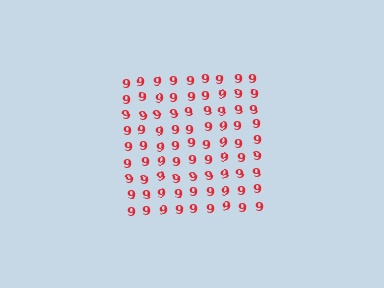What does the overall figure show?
The overall figure shows a square.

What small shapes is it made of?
It is made of small digit 9's.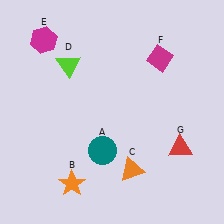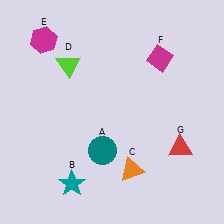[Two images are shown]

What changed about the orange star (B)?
In Image 1, B is orange. In Image 2, it changed to teal.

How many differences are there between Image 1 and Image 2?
There is 1 difference between the two images.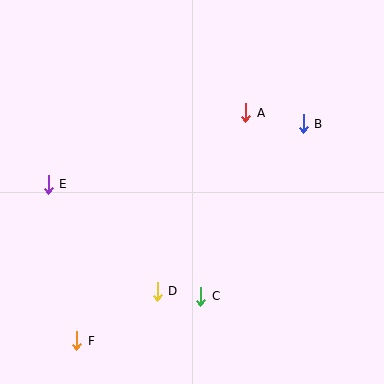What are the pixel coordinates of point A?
Point A is at (246, 113).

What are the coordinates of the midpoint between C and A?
The midpoint between C and A is at (223, 204).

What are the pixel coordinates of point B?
Point B is at (303, 124).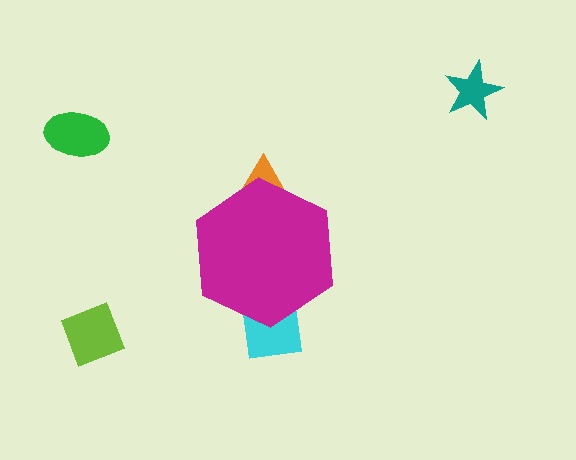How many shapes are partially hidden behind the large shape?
2 shapes are partially hidden.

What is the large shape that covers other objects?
A magenta hexagon.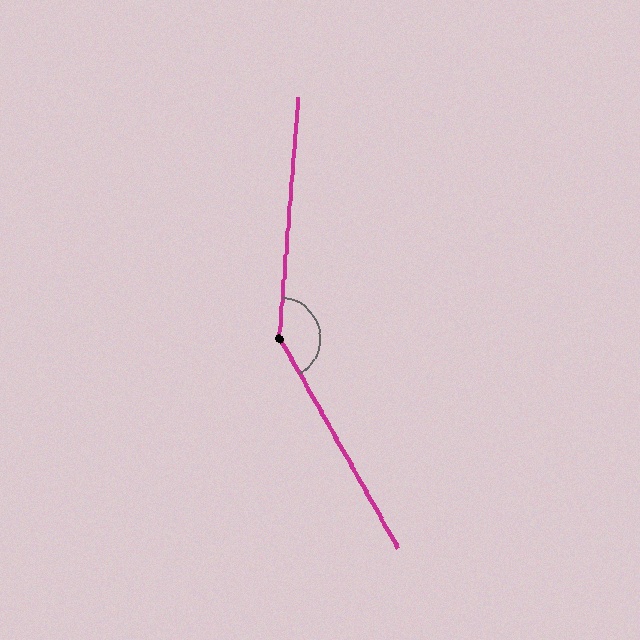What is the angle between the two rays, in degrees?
Approximately 146 degrees.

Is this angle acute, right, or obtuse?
It is obtuse.